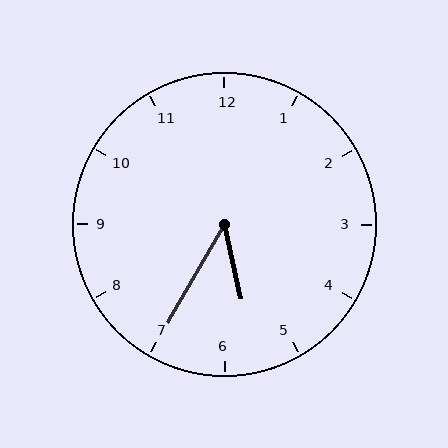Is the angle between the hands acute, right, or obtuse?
It is acute.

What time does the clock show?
5:35.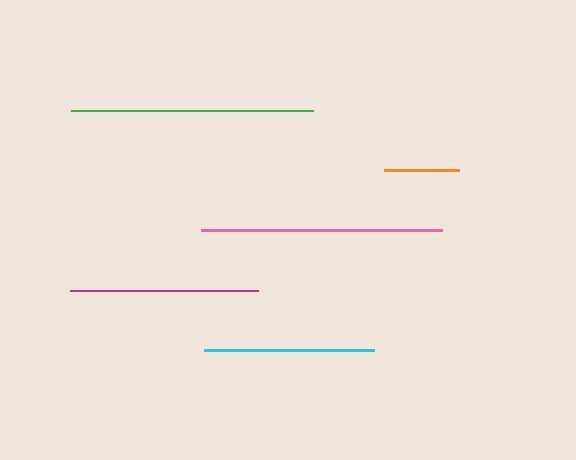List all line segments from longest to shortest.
From longest to shortest: green, pink, magenta, cyan, orange.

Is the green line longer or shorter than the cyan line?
The green line is longer than the cyan line.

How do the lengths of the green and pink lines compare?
The green and pink lines are approximately the same length.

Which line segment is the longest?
The green line is the longest at approximately 241 pixels.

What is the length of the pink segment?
The pink segment is approximately 241 pixels long.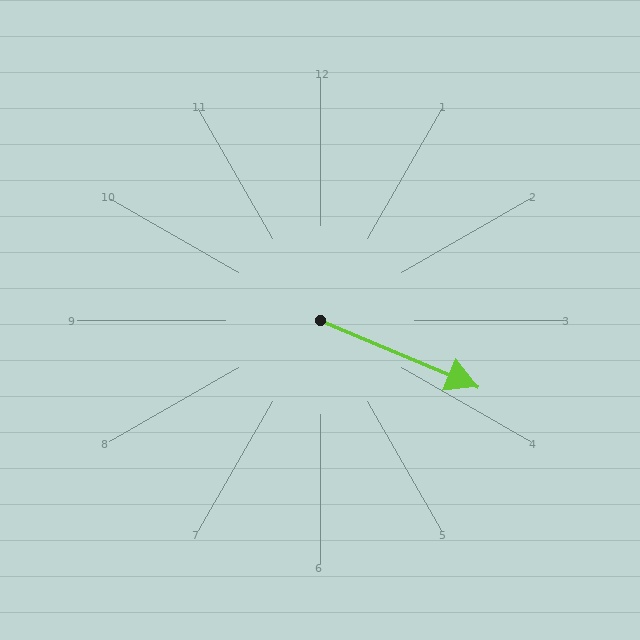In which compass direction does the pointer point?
Southeast.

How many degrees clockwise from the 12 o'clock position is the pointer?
Approximately 113 degrees.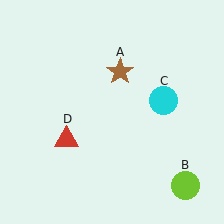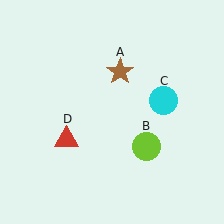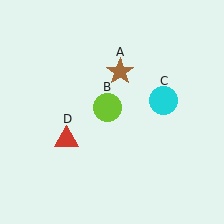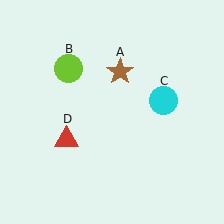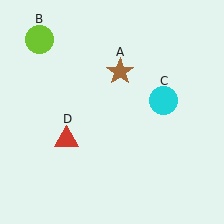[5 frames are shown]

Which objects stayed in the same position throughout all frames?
Brown star (object A) and cyan circle (object C) and red triangle (object D) remained stationary.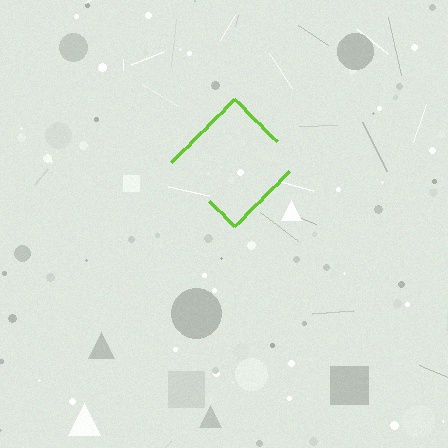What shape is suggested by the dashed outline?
The dashed outline suggests a diamond.